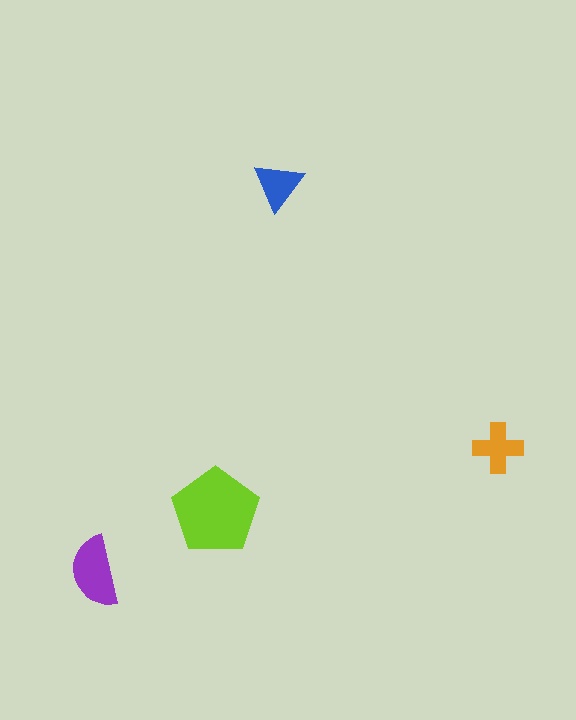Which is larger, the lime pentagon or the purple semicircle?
The lime pentagon.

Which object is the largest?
The lime pentagon.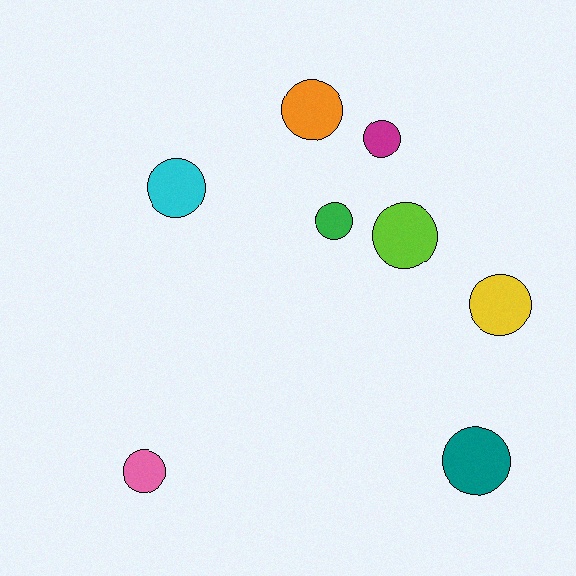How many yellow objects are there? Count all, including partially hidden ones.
There is 1 yellow object.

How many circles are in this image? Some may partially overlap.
There are 8 circles.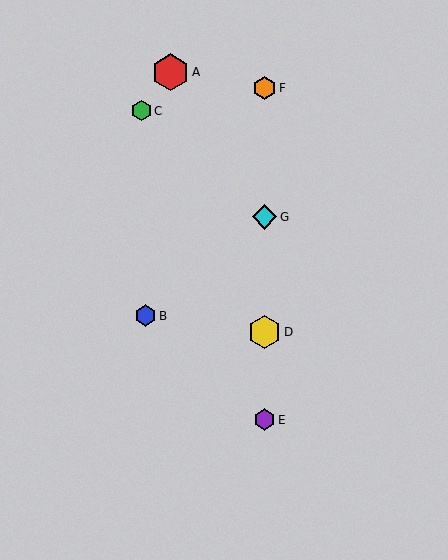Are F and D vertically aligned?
Yes, both are at x≈264.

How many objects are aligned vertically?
4 objects (D, E, F, G) are aligned vertically.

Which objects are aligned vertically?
Objects D, E, F, G are aligned vertically.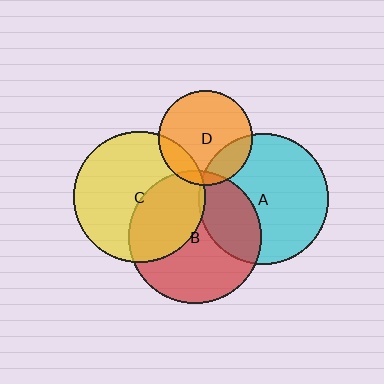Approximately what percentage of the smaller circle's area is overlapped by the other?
Approximately 30%.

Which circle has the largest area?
Circle B (red).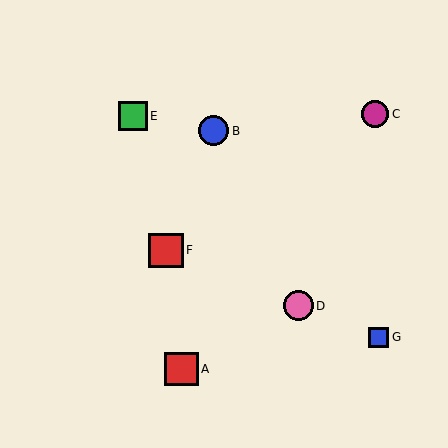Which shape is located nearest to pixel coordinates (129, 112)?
The green square (labeled E) at (133, 116) is nearest to that location.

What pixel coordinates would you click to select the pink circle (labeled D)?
Click at (298, 306) to select the pink circle D.